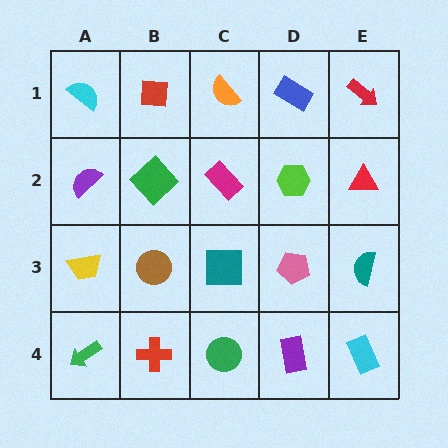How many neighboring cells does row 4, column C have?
3.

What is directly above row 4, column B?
A brown circle.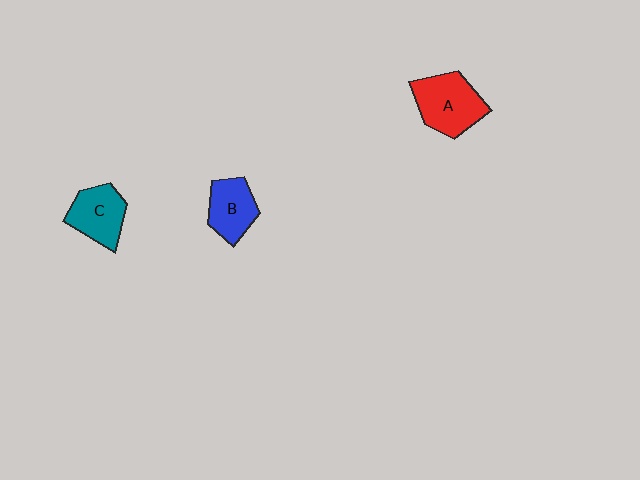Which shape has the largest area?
Shape A (red).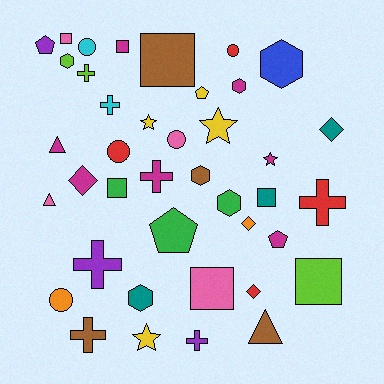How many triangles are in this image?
There are 3 triangles.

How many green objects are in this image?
There are 3 green objects.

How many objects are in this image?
There are 40 objects.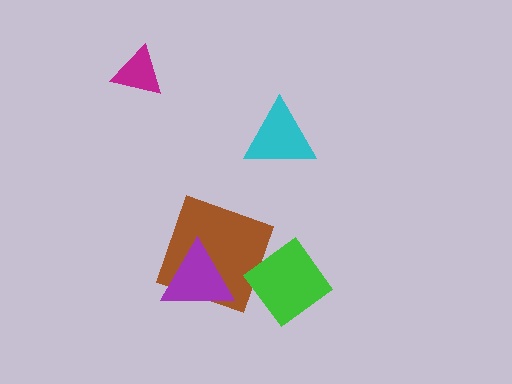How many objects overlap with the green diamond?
0 objects overlap with the green diamond.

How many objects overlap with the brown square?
1 object overlaps with the brown square.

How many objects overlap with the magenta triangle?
0 objects overlap with the magenta triangle.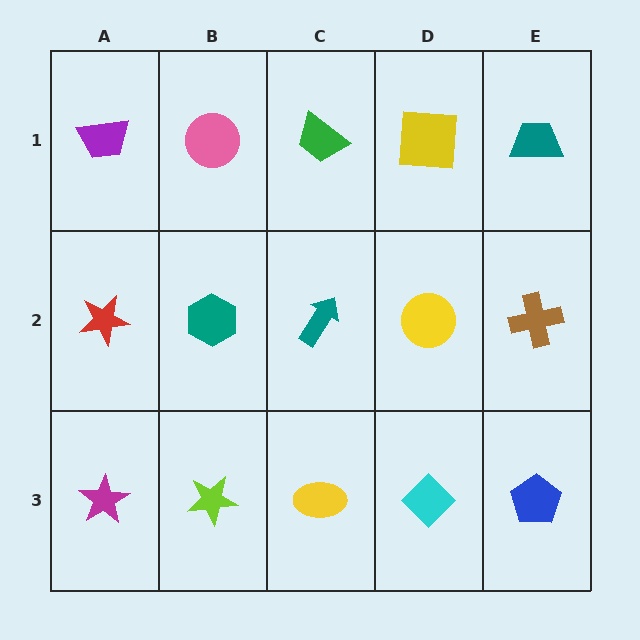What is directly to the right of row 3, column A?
A lime star.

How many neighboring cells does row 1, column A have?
2.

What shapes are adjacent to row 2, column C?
A green trapezoid (row 1, column C), a yellow ellipse (row 3, column C), a teal hexagon (row 2, column B), a yellow circle (row 2, column D).